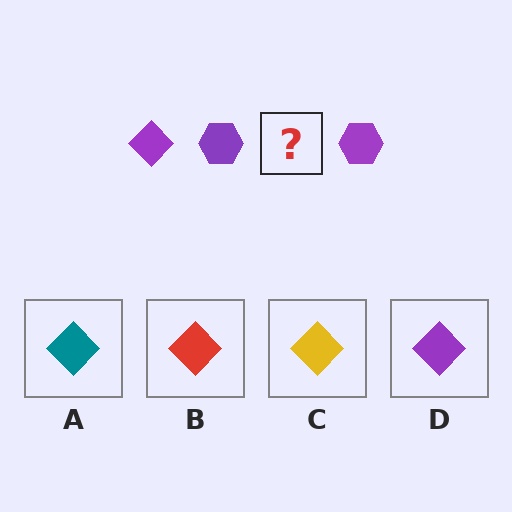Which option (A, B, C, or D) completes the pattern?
D.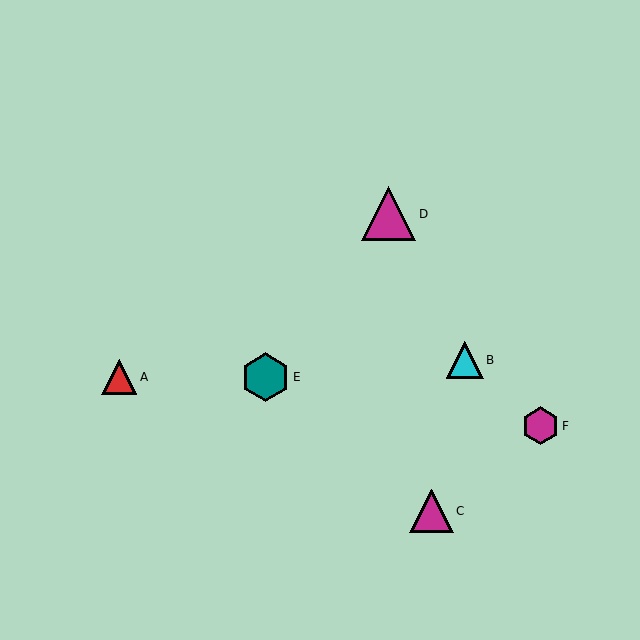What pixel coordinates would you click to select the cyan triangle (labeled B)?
Click at (465, 360) to select the cyan triangle B.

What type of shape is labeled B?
Shape B is a cyan triangle.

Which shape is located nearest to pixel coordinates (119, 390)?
The red triangle (labeled A) at (119, 377) is nearest to that location.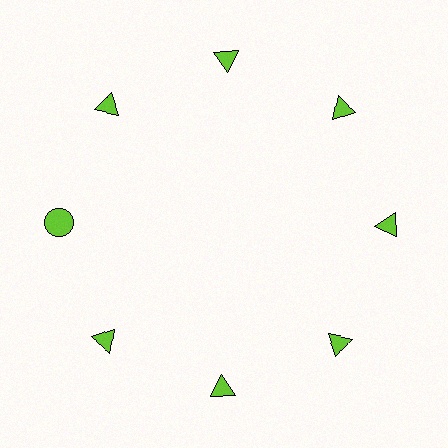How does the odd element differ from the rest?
It has a different shape: circle instead of triangle.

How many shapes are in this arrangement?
There are 8 shapes arranged in a ring pattern.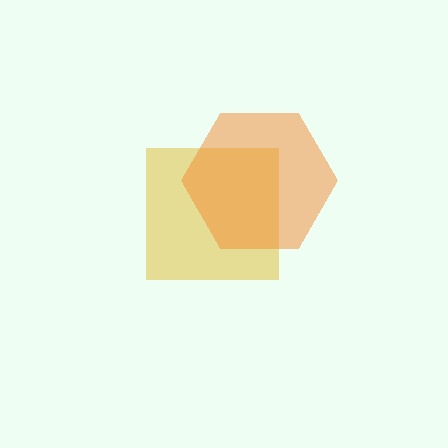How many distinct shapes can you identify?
There are 2 distinct shapes: a yellow square, an orange hexagon.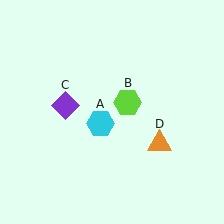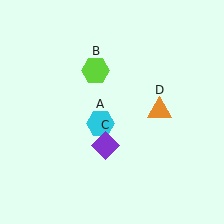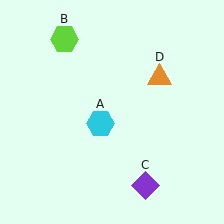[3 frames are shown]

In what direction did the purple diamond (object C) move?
The purple diamond (object C) moved down and to the right.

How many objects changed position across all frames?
3 objects changed position: lime hexagon (object B), purple diamond (object C), orange triangle (object D).